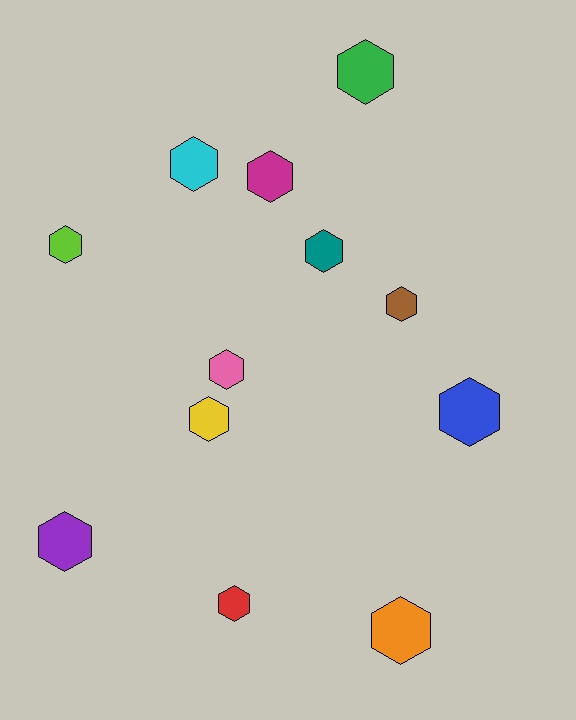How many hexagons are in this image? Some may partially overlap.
There are 12 hexagons.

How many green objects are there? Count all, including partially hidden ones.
There is 1 green object.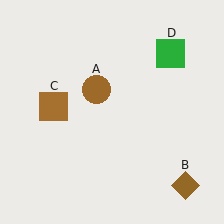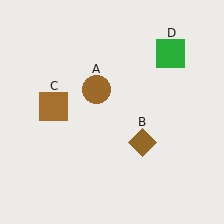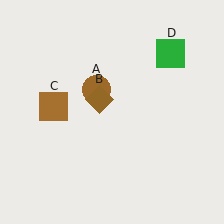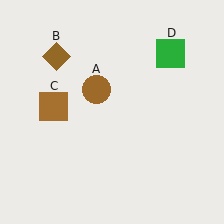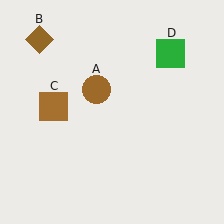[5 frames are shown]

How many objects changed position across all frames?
1 object changed position: brown diamond (object B).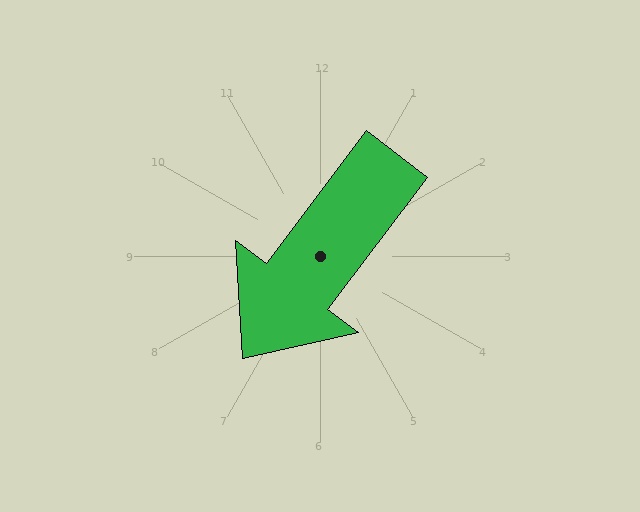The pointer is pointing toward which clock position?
Roughly 7 o'clock.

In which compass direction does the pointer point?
Southwest.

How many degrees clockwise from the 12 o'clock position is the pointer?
Approximately 217 degrees.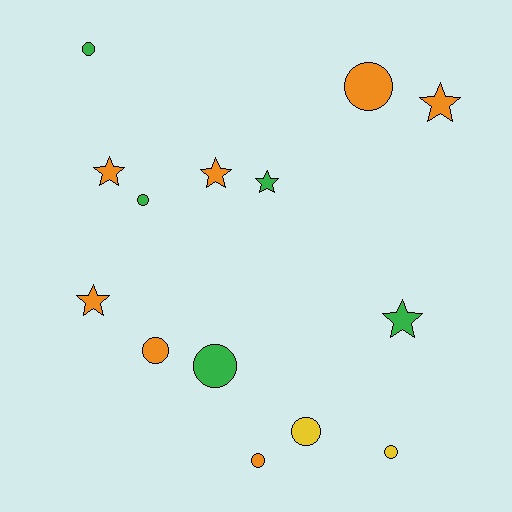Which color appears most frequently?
Orange, with 7 objects.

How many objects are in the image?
There are 14 objects.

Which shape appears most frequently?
Circle, with 8 objects.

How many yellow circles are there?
There are 2 yellow circles.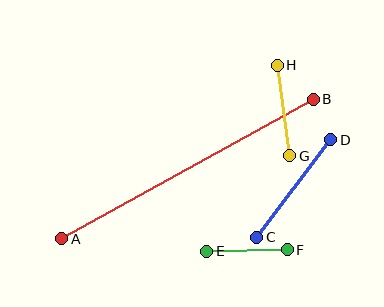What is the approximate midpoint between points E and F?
The midpoint is at approximately (247, 251) pixels.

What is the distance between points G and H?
The distance is approximately 91 pixels.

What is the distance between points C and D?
The distance is approximately 122 pixels.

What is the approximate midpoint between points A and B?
The midpoint is at approximately (188, 169) pixels.